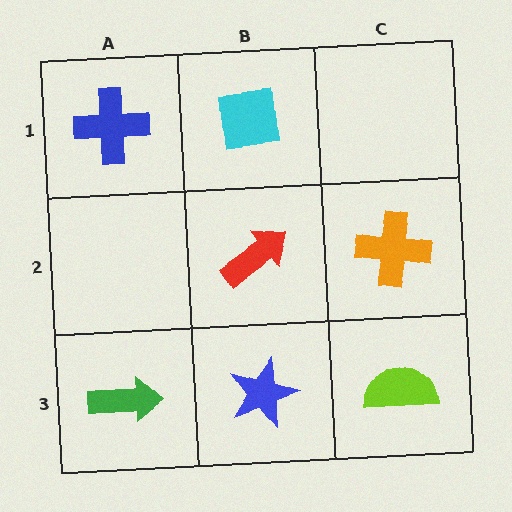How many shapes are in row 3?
3 shapes.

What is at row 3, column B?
A blue star.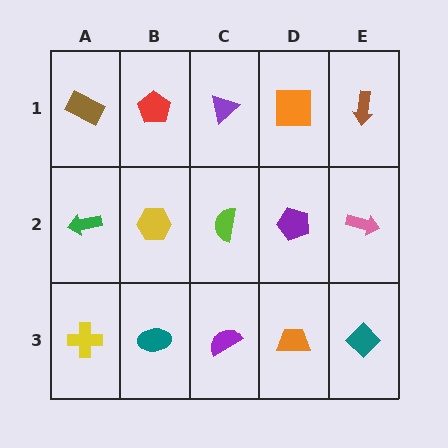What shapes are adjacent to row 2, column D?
An orange square (row 1, column D), an orange trapezoid (row 3, column D), a lime semicircle (row 2, column C), a pink arrow (row 2, column E).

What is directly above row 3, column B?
A yellow hexagon.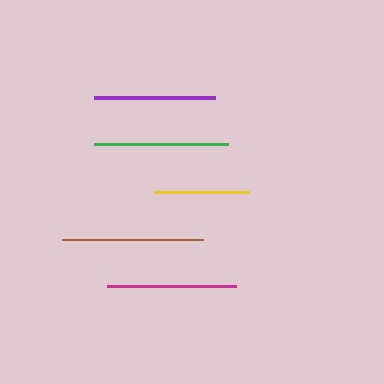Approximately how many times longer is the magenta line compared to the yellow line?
The magenta line is approximately 1.4 times the length of the yellow line.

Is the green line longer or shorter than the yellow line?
The green line is longer than the yellow line.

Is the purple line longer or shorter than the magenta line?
The magenta line is longer than the purple line.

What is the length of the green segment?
The green segment is approximately 134 pixels long.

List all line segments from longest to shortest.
From longest to shortest: brown, green, magenta, purple, yellow.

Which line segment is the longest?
The brown line is the longest at approximately 140 pixels.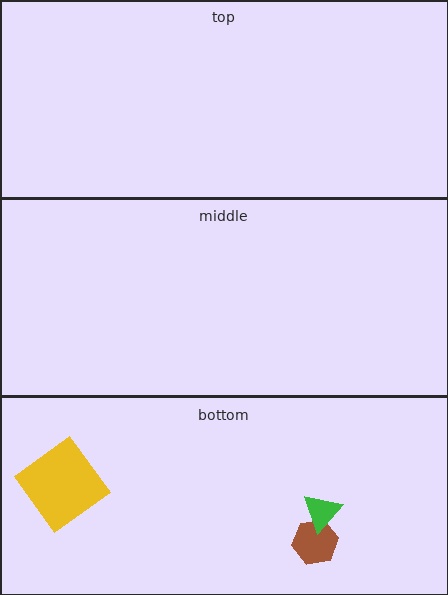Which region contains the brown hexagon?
The bottom region.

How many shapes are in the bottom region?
3.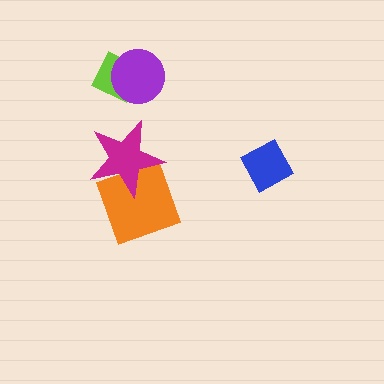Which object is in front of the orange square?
The magenta star is in front of the orange square.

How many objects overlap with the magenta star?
1 object overlaps with the magenta star.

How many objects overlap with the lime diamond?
1 object overlaps with the lime diamond.